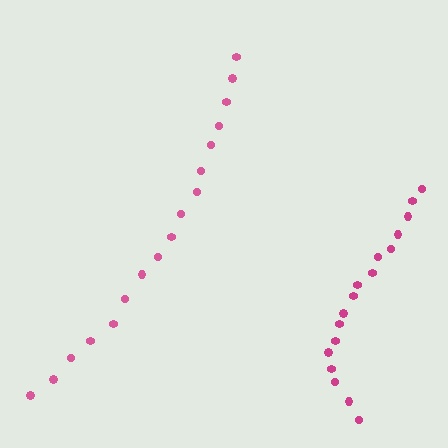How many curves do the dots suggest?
There are 2 distinct paths.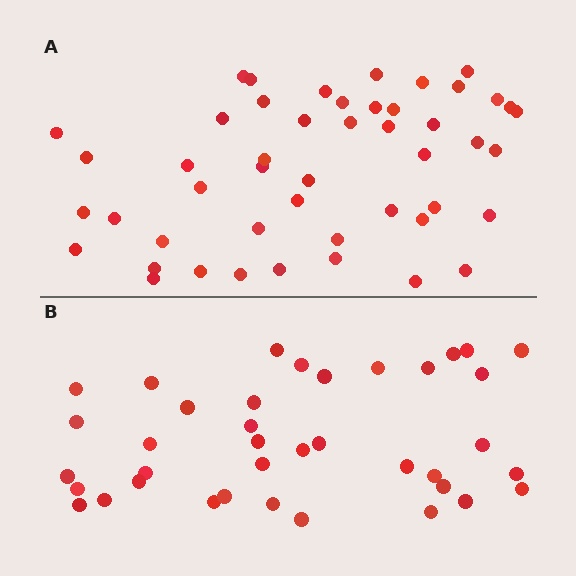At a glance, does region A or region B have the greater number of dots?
Region A (the top region) has more dots.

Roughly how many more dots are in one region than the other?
Region A has roughly 10 or so more dots than region B.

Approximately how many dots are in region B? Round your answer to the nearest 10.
About 40 dots. (The exact count is 38, which rounds to 40.)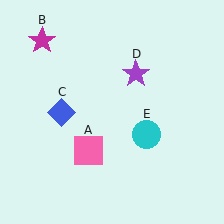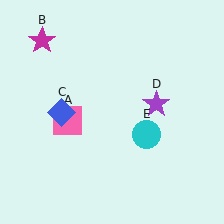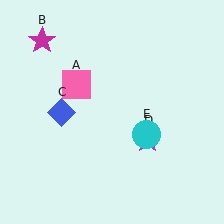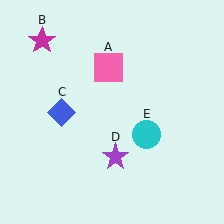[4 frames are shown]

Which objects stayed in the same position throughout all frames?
Magenta star (object B) and blue diamond (object C) and cyan circle (object E) remained stationary.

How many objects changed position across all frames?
2 objects changed position: pink square (object A), purple star (object D).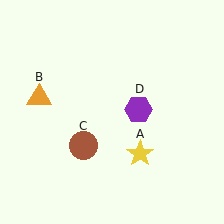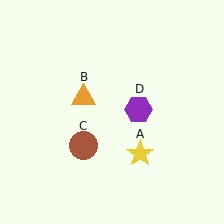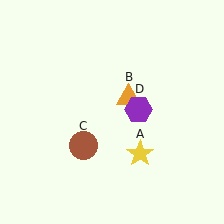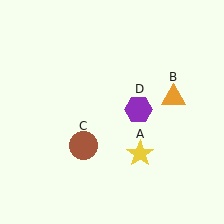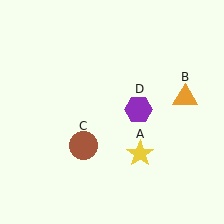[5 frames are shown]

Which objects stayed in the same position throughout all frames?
Yellow star (object A) and brown circle (object C) and purple hexagon (object D) remained stationary.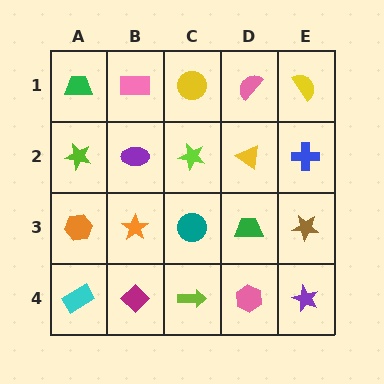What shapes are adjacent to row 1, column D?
A yellow triangle (row 2, column D), a yellow circle (row 1, column C), a yellow semicircle (row 1, column E).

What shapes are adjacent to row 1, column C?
A lime star (row 2, column C), a pink rectangle (row 1, column B), a pink semicircle (row 1, column D).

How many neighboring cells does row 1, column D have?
3.